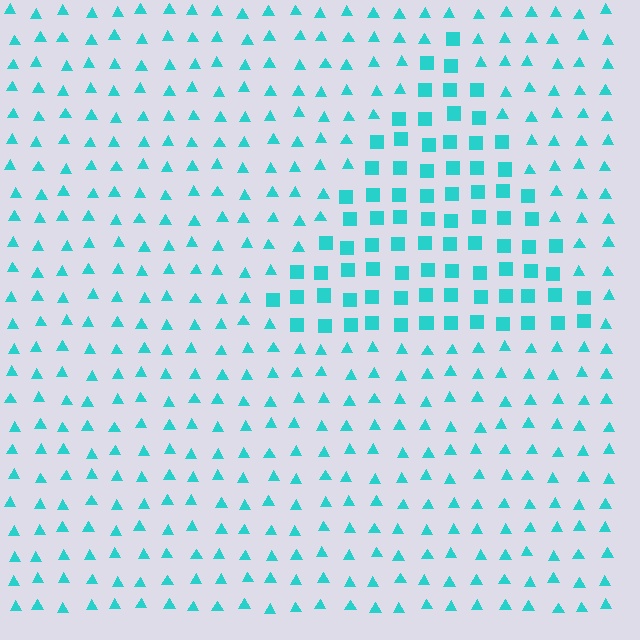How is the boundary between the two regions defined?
The boundary is defined by a change in element shape: squares inside vs. triangles outside. All elements share the same color and spacing.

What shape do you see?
I see a triangle.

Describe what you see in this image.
The image is filled with small cyan elements arranged in a uniform grid. A triangle-shaped region contains squares, while the surrounding area contains triangles. The boundary is defined purely by the change in element shape.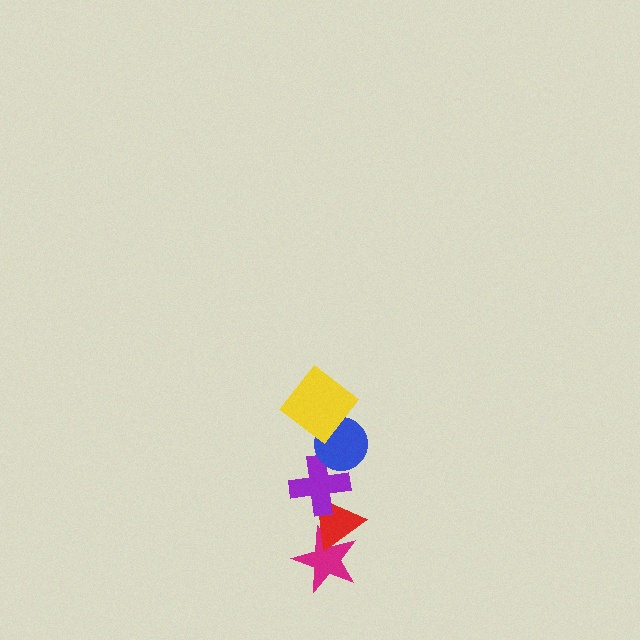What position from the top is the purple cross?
The purple cross is 3rd from the top.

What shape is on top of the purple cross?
The blue circle is on top of the purple cross.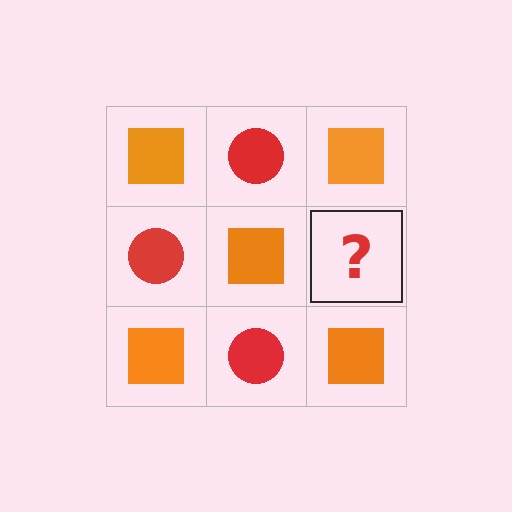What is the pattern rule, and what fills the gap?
The rule is that it alternates orange square and red circle in a checkerboard pattern. The gap should be filled with a red circle.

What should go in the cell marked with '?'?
The missing cell should contain a red circle.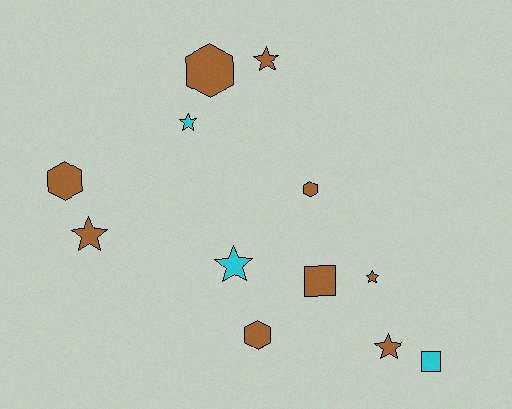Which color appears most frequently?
Brown, with 9 objects.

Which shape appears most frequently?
Star, with 6 objects.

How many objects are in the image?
There are 12 objects.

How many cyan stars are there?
There are 2 cyan stars.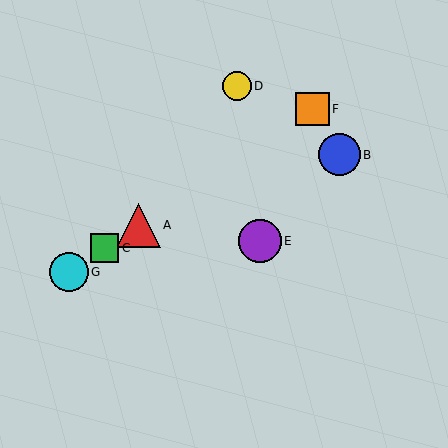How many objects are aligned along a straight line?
4 objects (A, C, F, G) are aligned along a straight line.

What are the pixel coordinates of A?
Object A is at (139, 225).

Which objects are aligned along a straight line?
Objects A, C, F, G are aligned along a straight line.